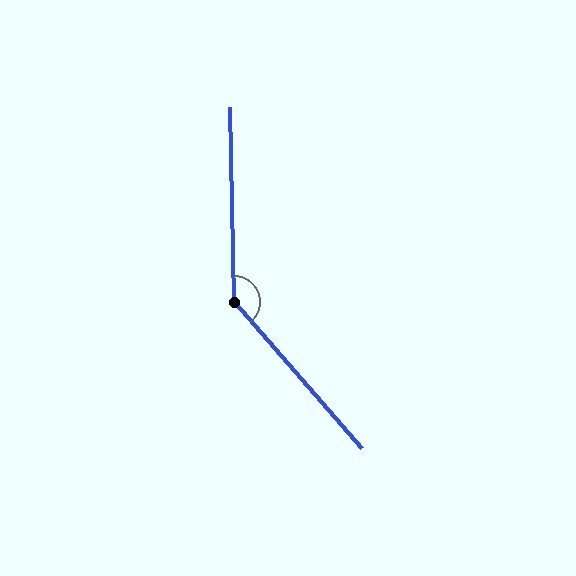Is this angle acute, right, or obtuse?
It is obtuse.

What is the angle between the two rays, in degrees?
Approximately 140 degrees.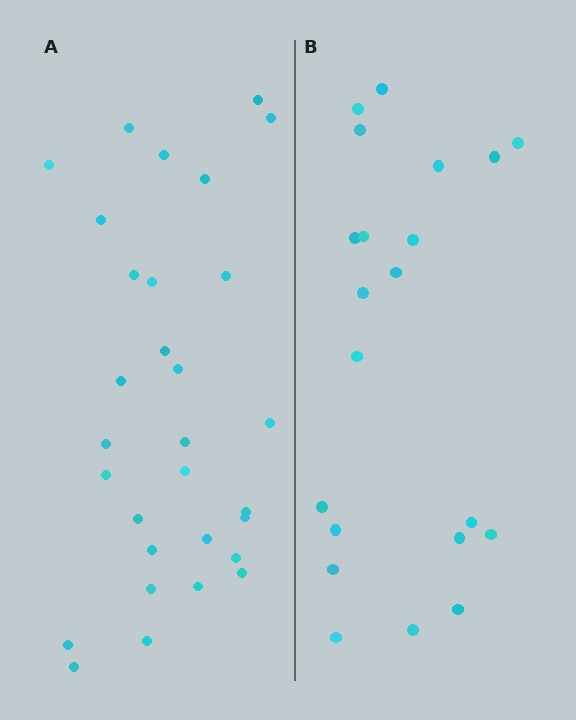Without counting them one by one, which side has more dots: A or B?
Region A (the left region) has more dots.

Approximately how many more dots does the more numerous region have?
Region A has roughly 8 or so more dots than region B.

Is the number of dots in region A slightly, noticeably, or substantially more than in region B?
Region A has noticeably more, but not dramatically so. The ratio is roughly 1.4 to 1.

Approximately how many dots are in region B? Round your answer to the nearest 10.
About 20 dots. (The exact count is 21, which rounds to 20.)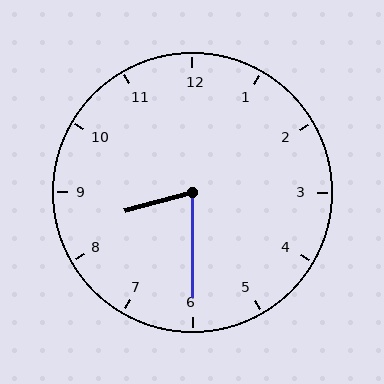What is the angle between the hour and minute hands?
Approximately 75 degrees.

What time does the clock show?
8:30.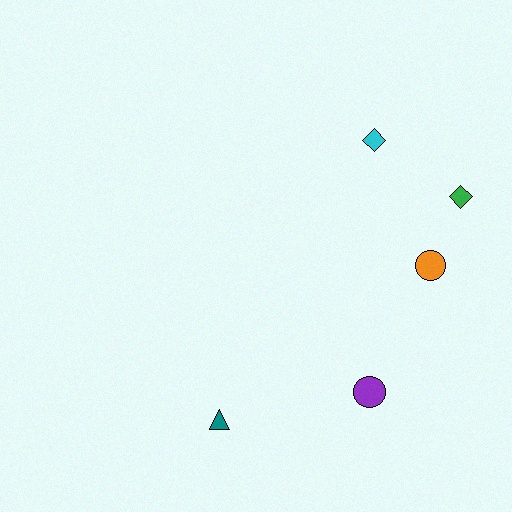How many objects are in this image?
There are 5 objects.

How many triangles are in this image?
There is 1 triangle.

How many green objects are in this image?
There is 1 green object.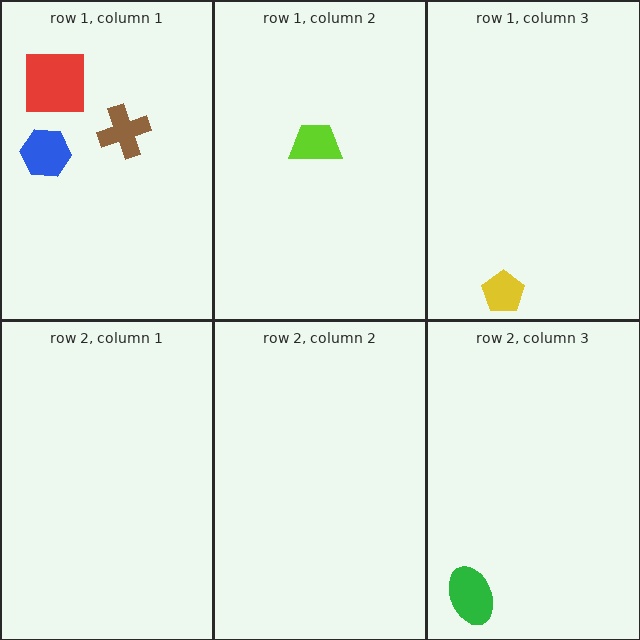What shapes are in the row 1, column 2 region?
The lime trapezoid.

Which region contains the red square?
The row 1, column 1 region.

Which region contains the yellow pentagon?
The row 1, column 3 region.